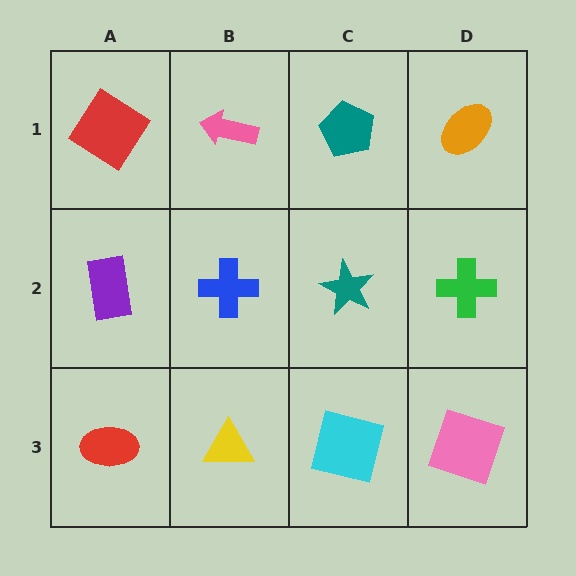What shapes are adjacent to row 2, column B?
A pink arrow (row 1, column B), a yellow triangle (row 3, column B), a purple rectangle (row 2, column A), a teal star (row 2, column C).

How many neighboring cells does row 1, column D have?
2.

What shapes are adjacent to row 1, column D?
A green cross (row 2, column D), a teal pentagon (row 1, column C).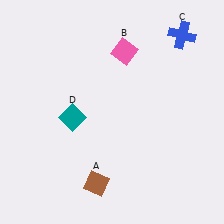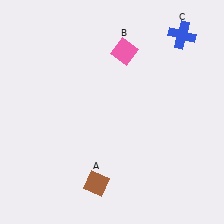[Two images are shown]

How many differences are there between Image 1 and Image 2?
There is 1 difference between the two images.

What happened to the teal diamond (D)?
The teal diamond (D) was removed in Image 2. It was in the bottom-left area of Image 1.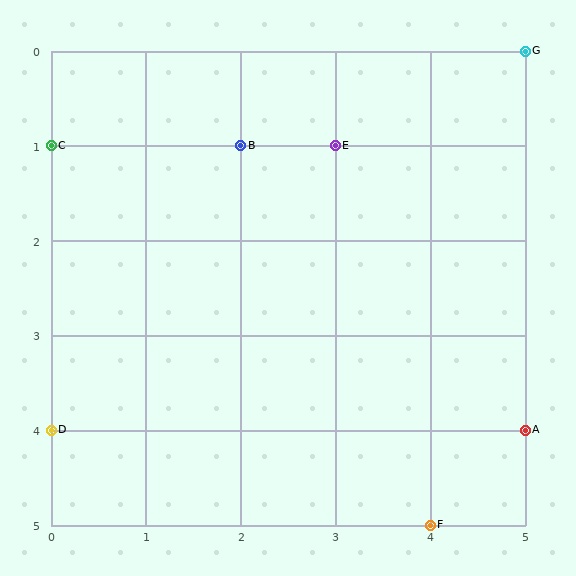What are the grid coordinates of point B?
Point B is at grid coordinates (2, 1).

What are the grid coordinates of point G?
Point G is at grid coordinates (5, 0).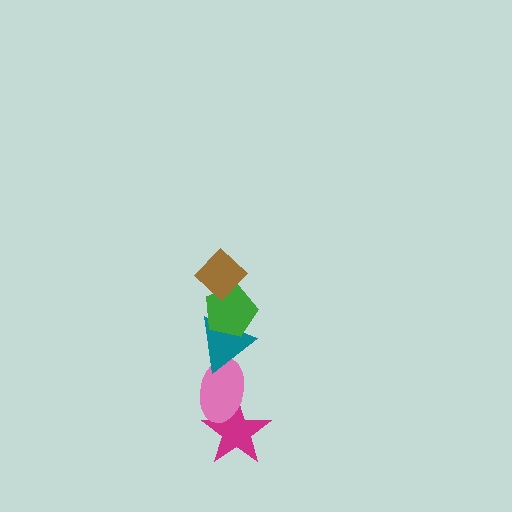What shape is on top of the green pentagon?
The brown diamond is on top of the green pentagon.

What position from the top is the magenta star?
The magenta star is 5th from the top.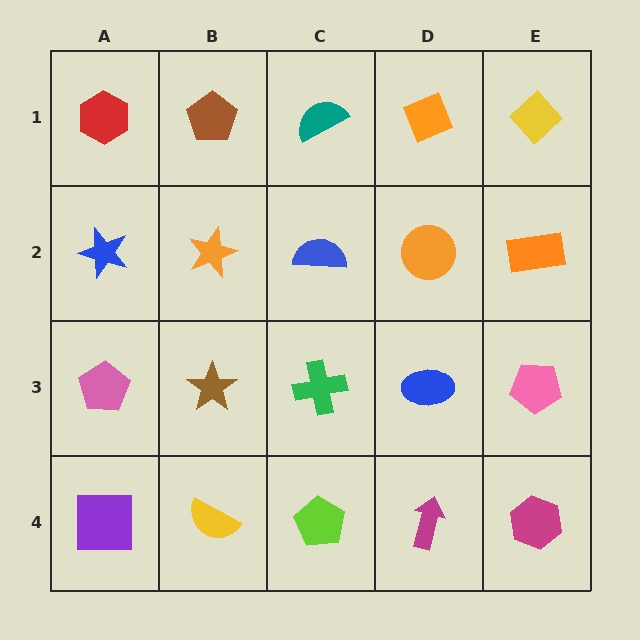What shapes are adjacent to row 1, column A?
A blue star (row 2, column A), a brown pentagon (row 1, column B).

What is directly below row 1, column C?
A blue semicircle.